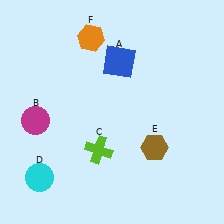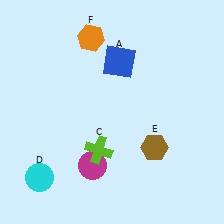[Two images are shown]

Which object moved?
The magenta circle (B) moved right.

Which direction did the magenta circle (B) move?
The magenta circle (B) moved right.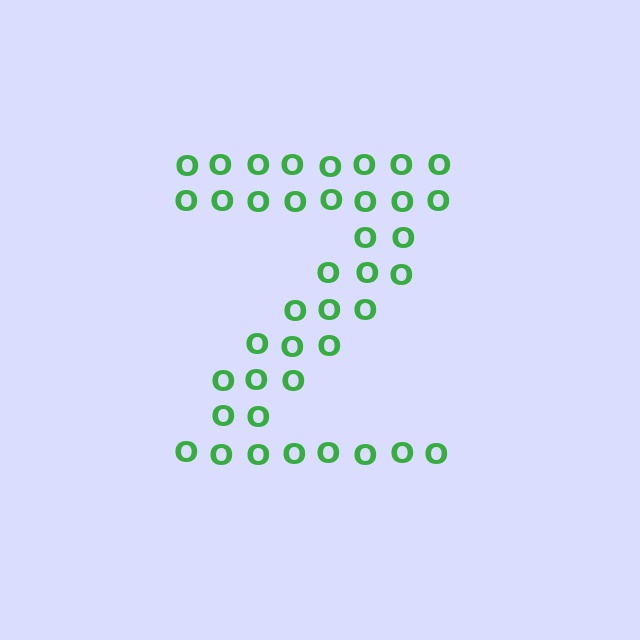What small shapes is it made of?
It is made of small letter O's.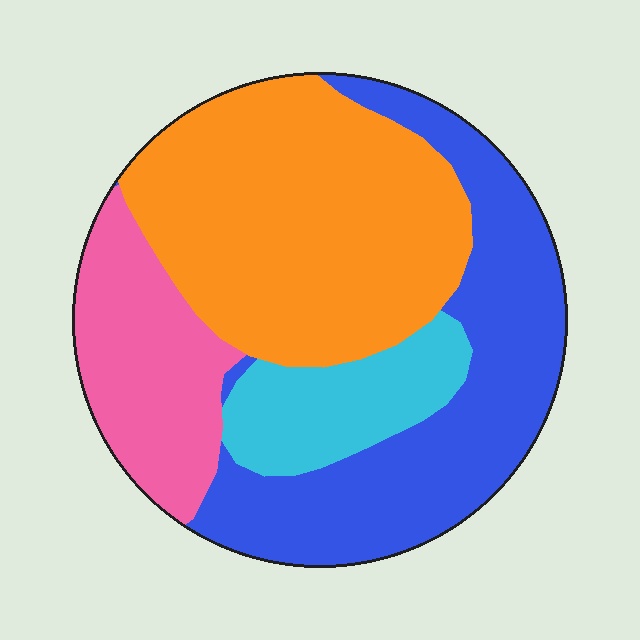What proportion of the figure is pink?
Pink covers 17% of the figure.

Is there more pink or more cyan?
Pink.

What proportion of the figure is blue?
Blue takes up between a quarter and a half of the figure.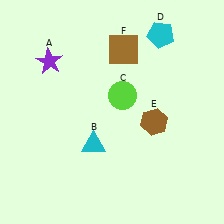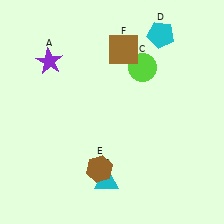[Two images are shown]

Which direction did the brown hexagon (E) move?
The brown hexagon (E) moved left.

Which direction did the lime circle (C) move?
The lime circle (C) moved up.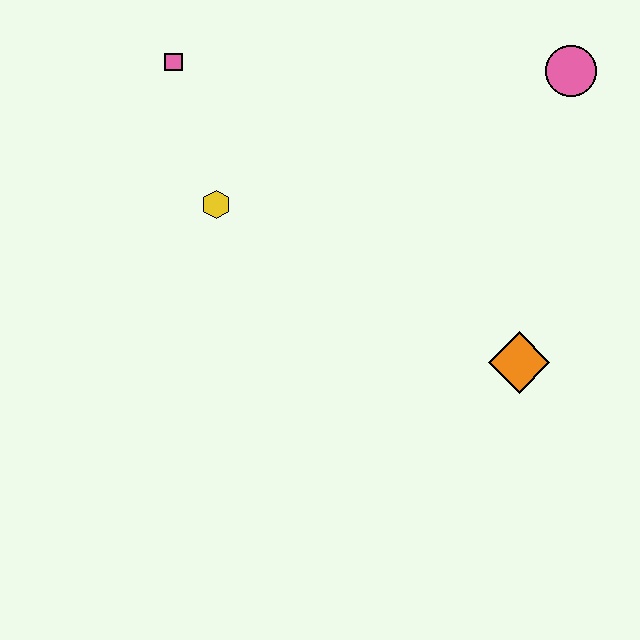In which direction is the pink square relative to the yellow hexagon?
The pink square is above the yellow hexagon.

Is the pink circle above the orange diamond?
Yes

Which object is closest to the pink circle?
The orange diamond is closest to the pink circle.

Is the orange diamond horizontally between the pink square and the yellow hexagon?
No